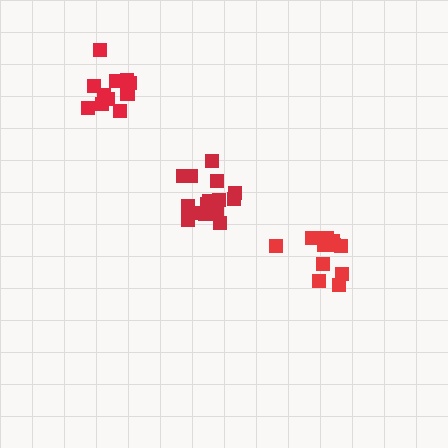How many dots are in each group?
Group 1: 11 dots, Group 2: 16 dots, Group 3: 11 dots (38 total).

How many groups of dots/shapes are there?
There are 3 groups.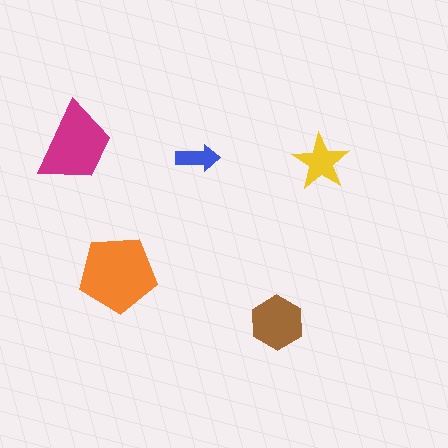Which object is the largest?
The orange pentagon.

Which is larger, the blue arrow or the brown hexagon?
The brown hexagon.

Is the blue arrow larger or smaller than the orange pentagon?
Smaller.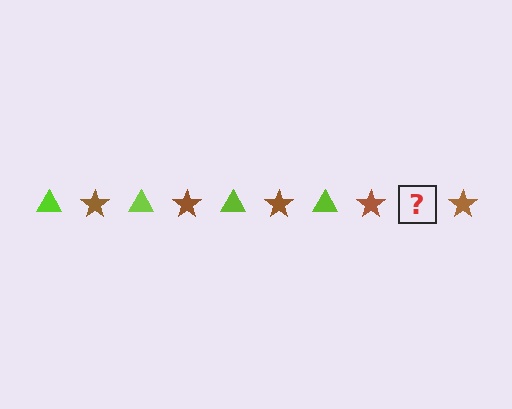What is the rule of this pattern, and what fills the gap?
The rule is that the pattern alternates between lime triangle and brown star. The gap should be filled with a lime triangle.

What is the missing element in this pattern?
The missing element is a lime triangle.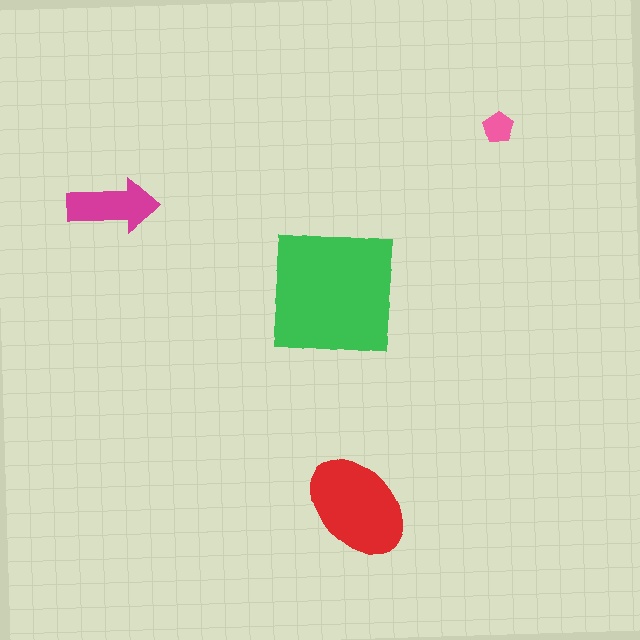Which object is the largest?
The green square.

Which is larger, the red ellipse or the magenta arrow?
The red ellipse.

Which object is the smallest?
The pink pentagon.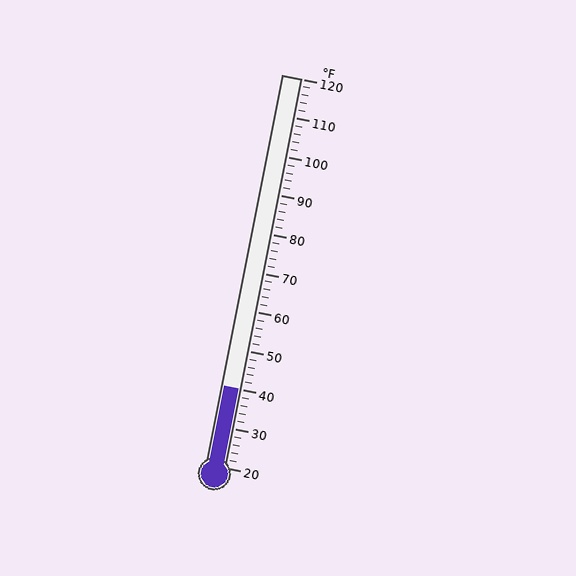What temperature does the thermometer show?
The thermometer shows approximately 40°F.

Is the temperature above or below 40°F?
The temperature is at 40°F.